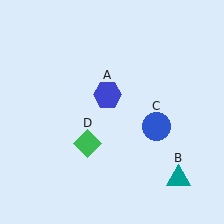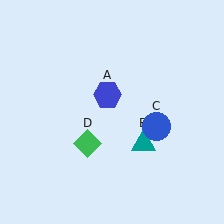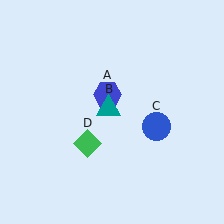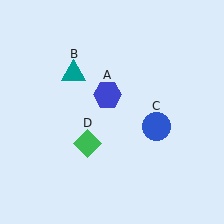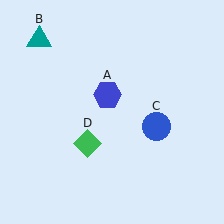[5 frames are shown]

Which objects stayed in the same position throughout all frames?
Blue hexagon (object A) and blue circle (object C) and green diamond (object D) remained stationary.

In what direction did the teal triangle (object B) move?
The teal triangle (object B) moved up and to the left.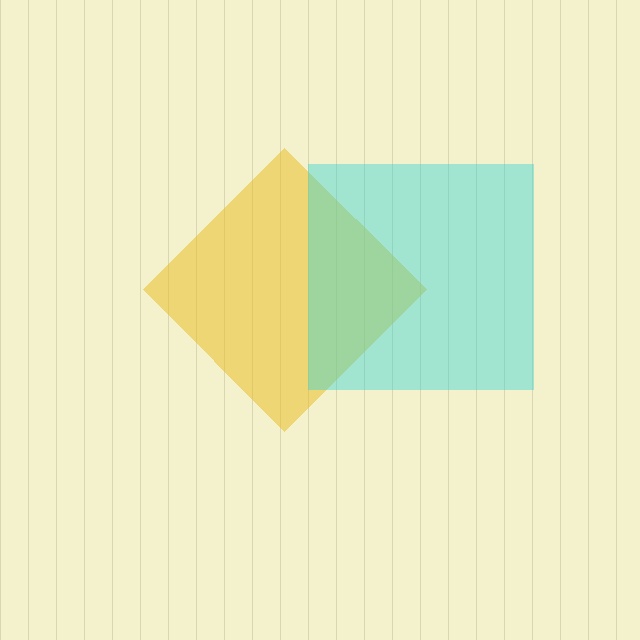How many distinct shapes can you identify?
There are 2 distinct shapes: a yellow diamond, a cyan square.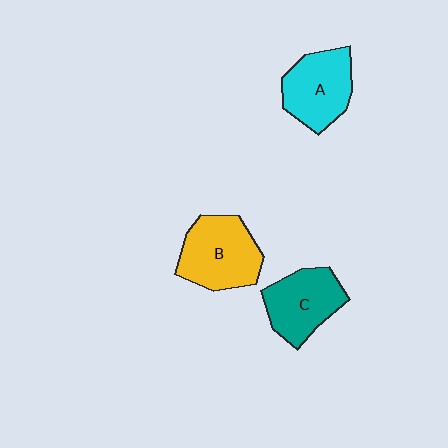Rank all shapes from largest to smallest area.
From largest to smallest: B (yellow), A (cyan), C (teal).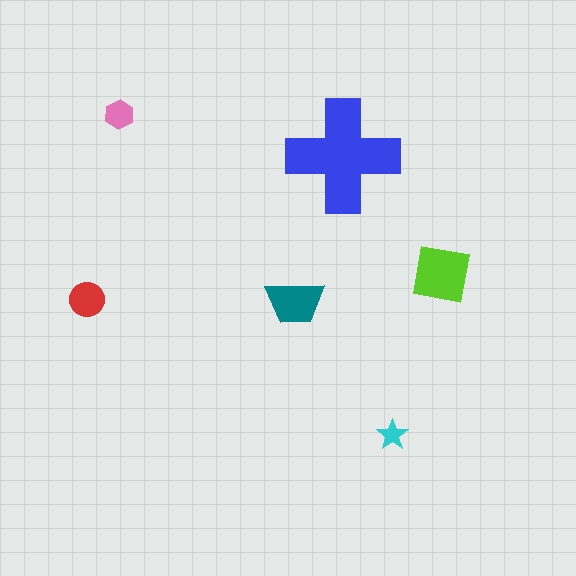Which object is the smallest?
The cyan star.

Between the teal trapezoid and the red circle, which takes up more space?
The teal trapezoid.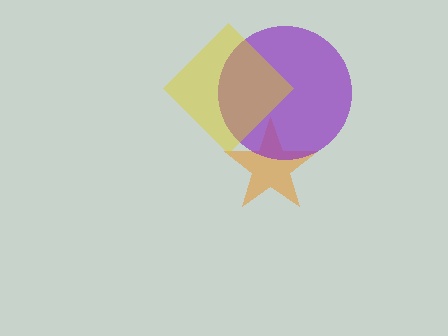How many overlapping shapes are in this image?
There are 3 overlapping shapes in the image.